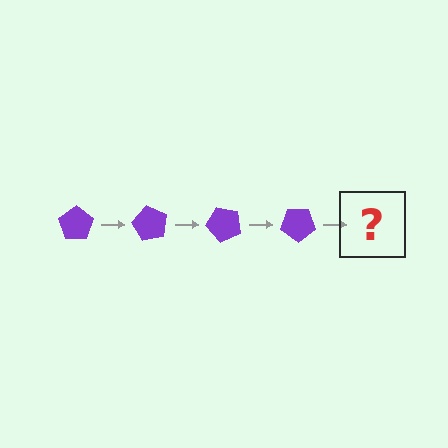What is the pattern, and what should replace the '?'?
The pattern is that the pentagon rotates 60 degrees each step. The '?' should be a purple pentagon rotated 240 degrees.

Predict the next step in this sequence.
The next step is a purple pentagon rotated 240 degrees.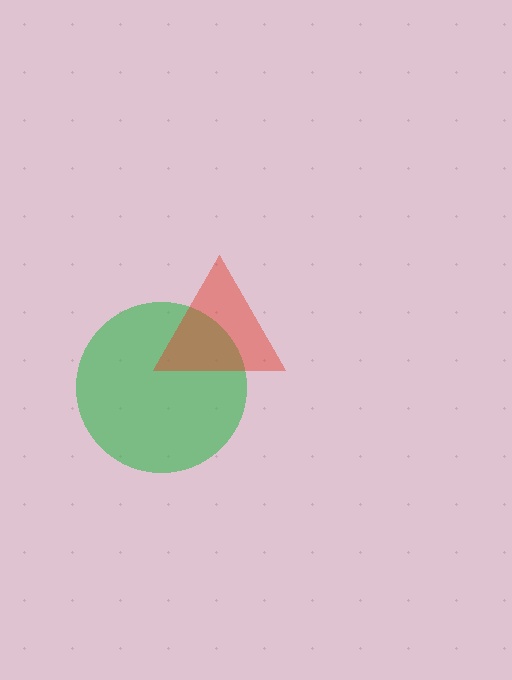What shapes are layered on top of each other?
The layered shapes are: a green circle, a red triangle.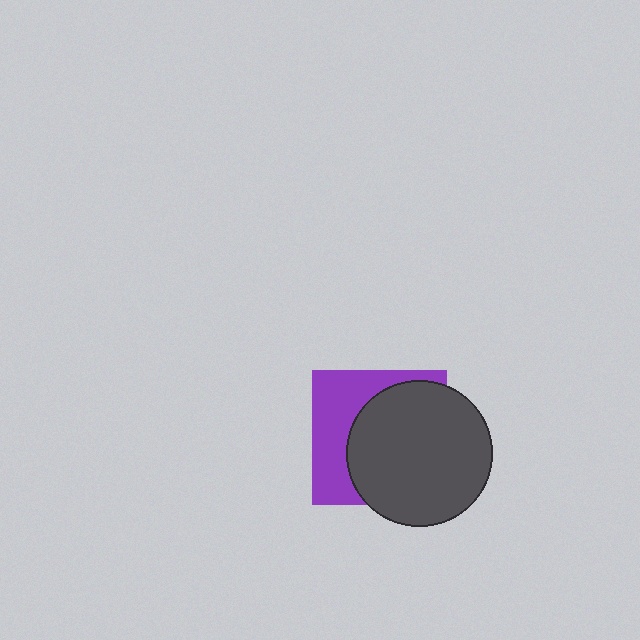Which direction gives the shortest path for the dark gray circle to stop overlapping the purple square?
Moving right gives the shortest separation.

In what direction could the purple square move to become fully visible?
The purple square could move left. That would shift it out from behind the dark gray circle entirely.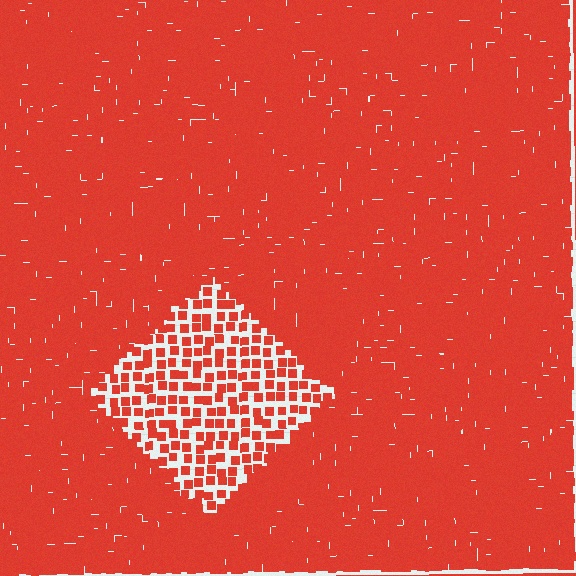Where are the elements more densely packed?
The elements are more densely packed outside the diamond boundary.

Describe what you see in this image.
The image contains small red elements arranged at two different densities. A diamond-shaped region is visible where the elements are less densely packed than the surrounding area.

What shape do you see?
I see a diamond.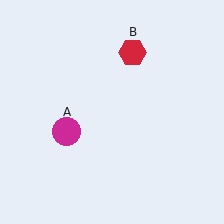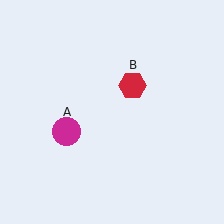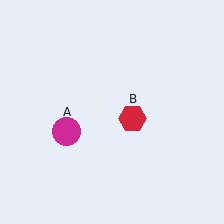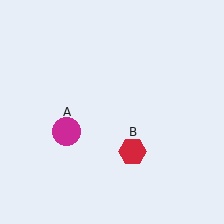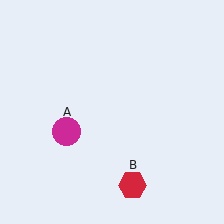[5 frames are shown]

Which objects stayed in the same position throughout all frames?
Magenta circle (object A) remained stationary.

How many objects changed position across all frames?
1 object changed position: red hexagon (object B).